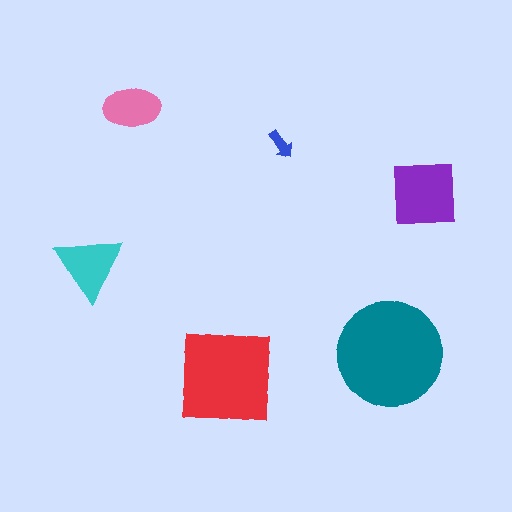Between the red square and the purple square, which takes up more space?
The red square.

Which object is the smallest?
The blue arrow.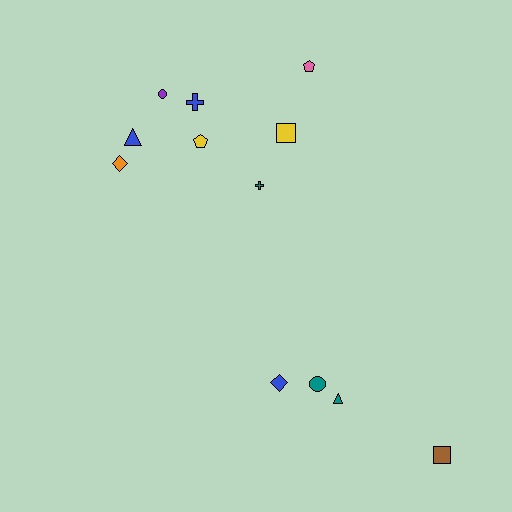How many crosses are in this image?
There are 2 crosses.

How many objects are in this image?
There are 12 objects.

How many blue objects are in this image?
There are 3 blue objects.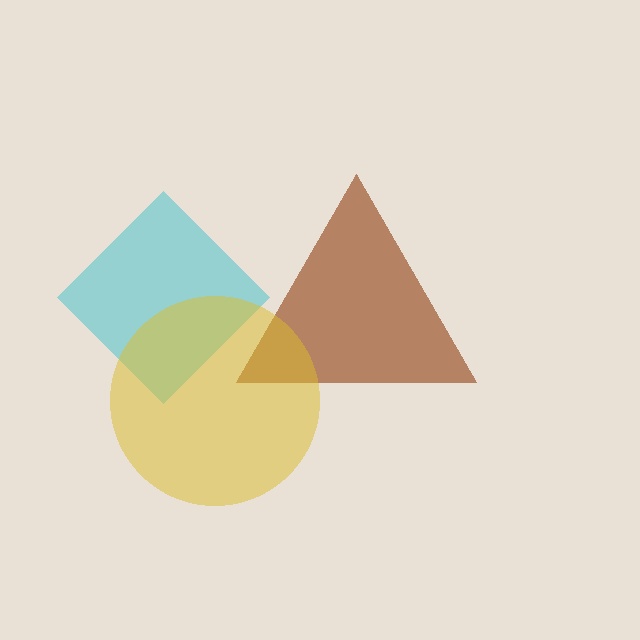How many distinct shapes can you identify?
There are 3 distinct shapes: a brown triangle, a cyan diamond, a yellow circle.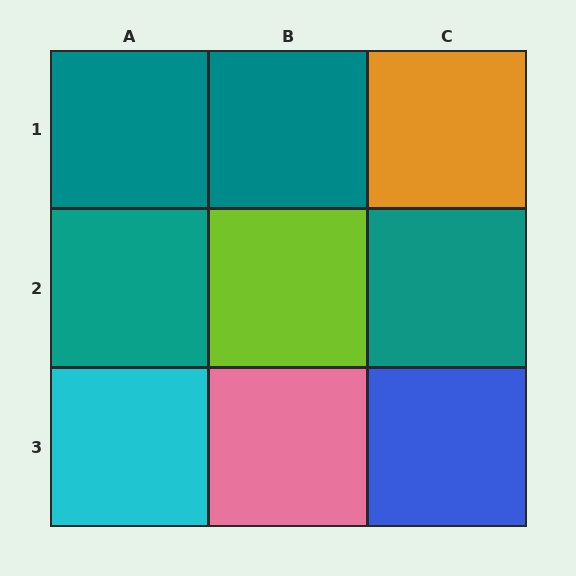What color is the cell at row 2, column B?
Lime.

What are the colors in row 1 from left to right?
Teal, teal, orange.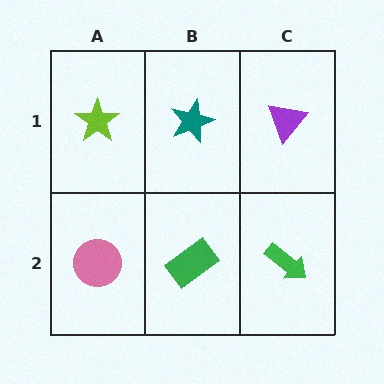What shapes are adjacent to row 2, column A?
A lime star (row 1, column A), a green rectangle (row 2, column B).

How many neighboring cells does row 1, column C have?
2.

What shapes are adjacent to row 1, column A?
A pink circle (row 2, column A), a teal star (row 1, column B).